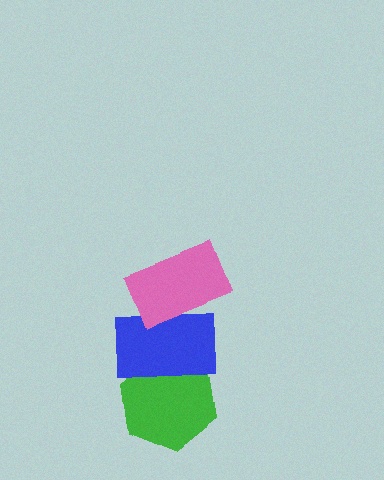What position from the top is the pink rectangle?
The pink rectangle is 1st from the top.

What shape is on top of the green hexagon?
The blue rectangle is on top of the green hexagon.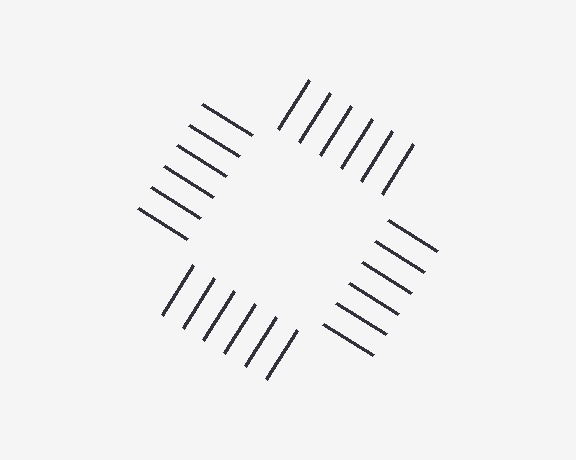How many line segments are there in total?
24 — 6 along each of the 4 edges.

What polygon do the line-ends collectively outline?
An illusory square — the line segments terminate on its edges but no continuous stroke is drawn.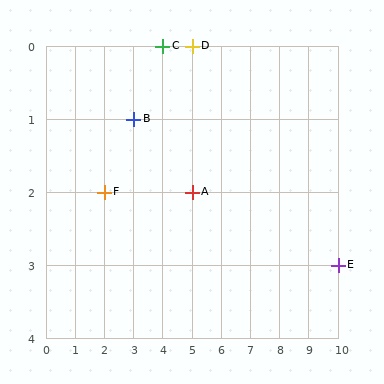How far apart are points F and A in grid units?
Points F and A are 3 columns apart.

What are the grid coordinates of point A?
Point A is at grid coordinates (5, 2).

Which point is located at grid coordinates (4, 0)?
Point C is at (4, 0).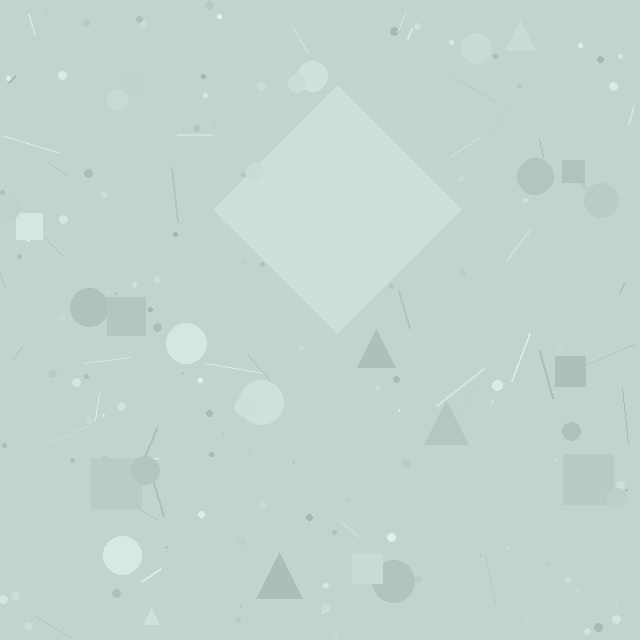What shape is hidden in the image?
A diamond is hidden in the image.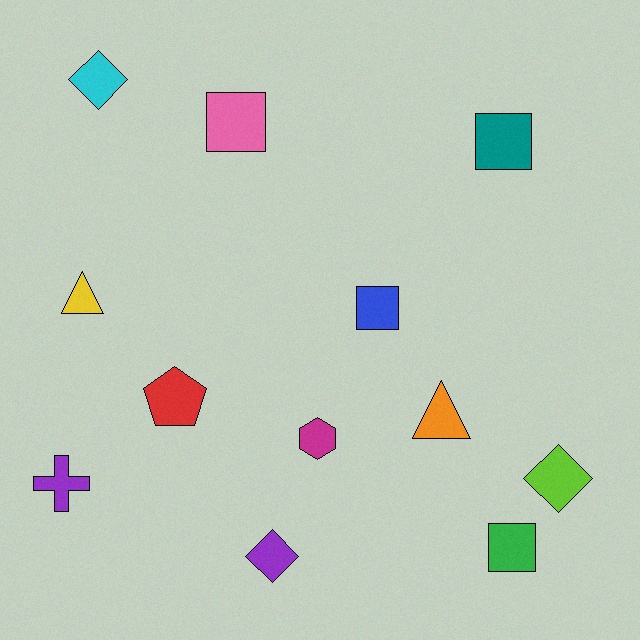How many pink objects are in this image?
There is 1 pink object.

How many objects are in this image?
There are 12 objects.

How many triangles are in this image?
There are 2 triangles.